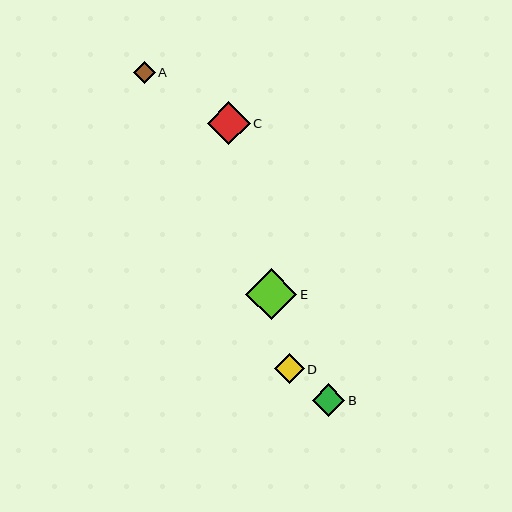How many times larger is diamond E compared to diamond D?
Diamond E is approximately 1.7 times the size of diamond D.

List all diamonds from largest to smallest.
From largest to smallest: E, C, B, D, A.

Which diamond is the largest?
Diamond E is the largest with a size of approximately 51 pixels.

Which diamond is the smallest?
Diamond A is the smallest with a size of approximately 21 pixels.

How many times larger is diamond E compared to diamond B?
Diamond E is approximately 1.6 times the size of diamond B.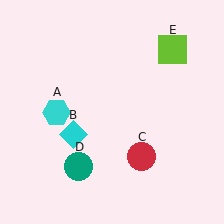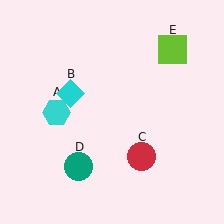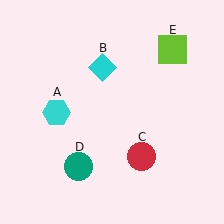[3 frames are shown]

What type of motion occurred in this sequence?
The cyan diamond (object B) rotated clockwise around the center of the scene.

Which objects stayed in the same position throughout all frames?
Cyan hexagon (object A) and red circle (object C) and teal circle (object D) and lime square (object E) remained stationary.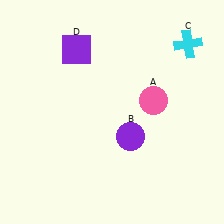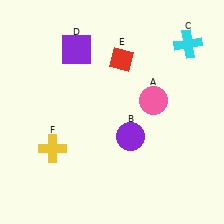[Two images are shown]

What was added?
A red diamond (E), a yellow cross (F) were added in Image 2.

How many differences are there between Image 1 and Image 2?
There are 2 differences between the two images.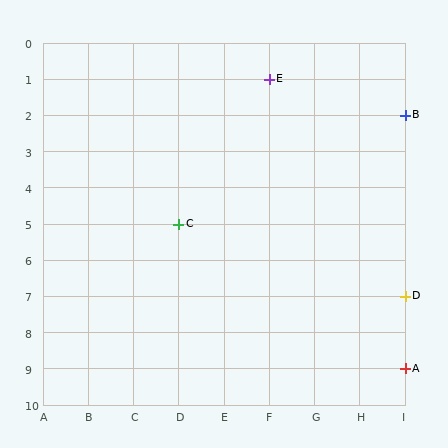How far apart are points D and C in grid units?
Points D and C are 5 columns and 2 rows apart (about 5.4 grid units diagonally).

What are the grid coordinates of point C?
Point C is at grid coordinates (D, 5).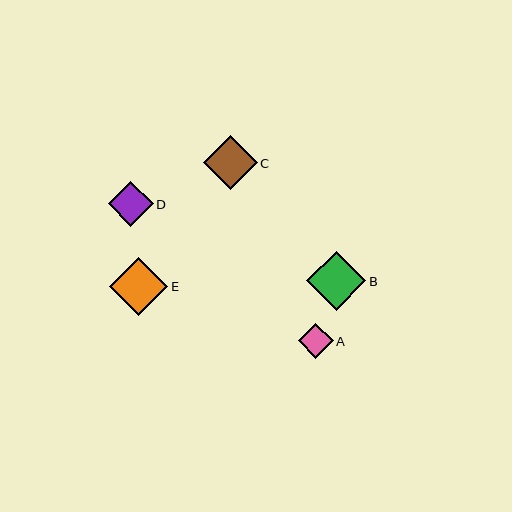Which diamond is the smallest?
Diamond A is the smallest with a size of approximately 35 pixels.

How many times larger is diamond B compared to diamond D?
Diamond B is approximately 1.3 times the size of diamond D.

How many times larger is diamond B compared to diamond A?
Diamond B is approximately 1.7 times the size of diamond A.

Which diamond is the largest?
Diamond B is the largest with a size of approximately 59 pixels.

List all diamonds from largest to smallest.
From largest to smallest: B, E, C, D, A.